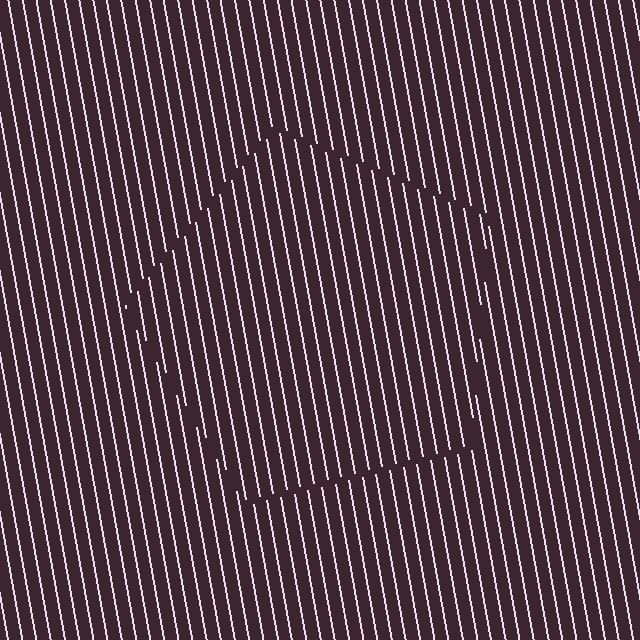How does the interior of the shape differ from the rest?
The interior of the shape contains the same grating, shifted by half a period — the contour is defined by the phase discontinuity where line-ends from the inner and outer gratings abut.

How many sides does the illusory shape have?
5 sides — the line-ends trace a pentagon.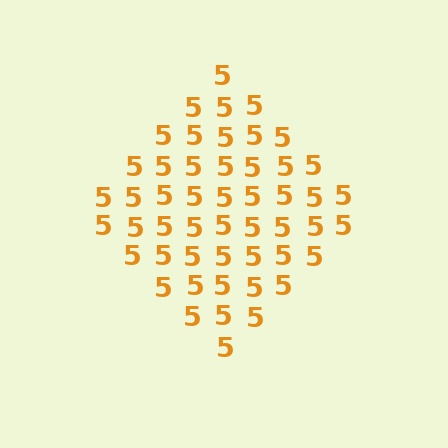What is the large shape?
The large shape is a diamond.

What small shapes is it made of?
It is made of small digit 5's.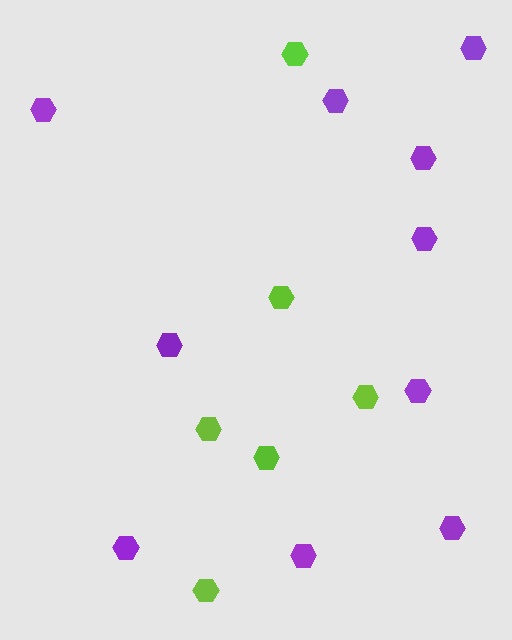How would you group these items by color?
There are 2 groups: one group of purple hexagons (10) and one group of lime hexagons (6).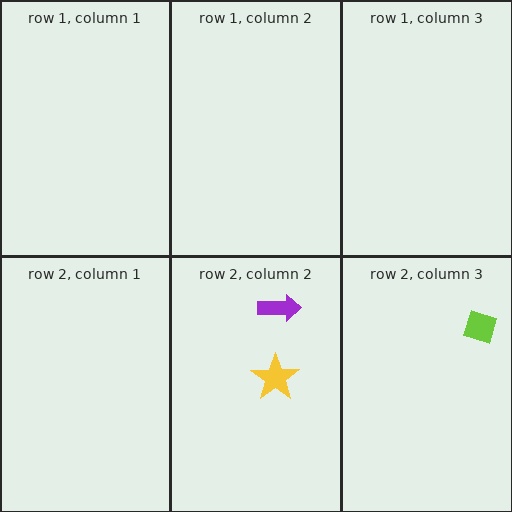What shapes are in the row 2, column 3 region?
The lime diamond.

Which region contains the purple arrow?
The row 2, column 2 region.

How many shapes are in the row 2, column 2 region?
2.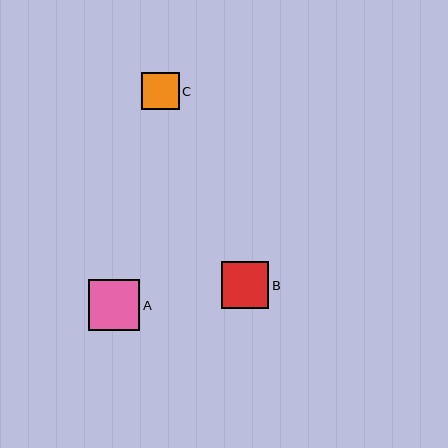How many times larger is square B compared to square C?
Square B is approximately 1.2 times the size of square C.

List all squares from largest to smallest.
From largest to smallest: A, B, C.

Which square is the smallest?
Square C is the smallest with a size of approximately 38 pixels.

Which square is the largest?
Square A is the largest with a size of approximately 51 pixels.